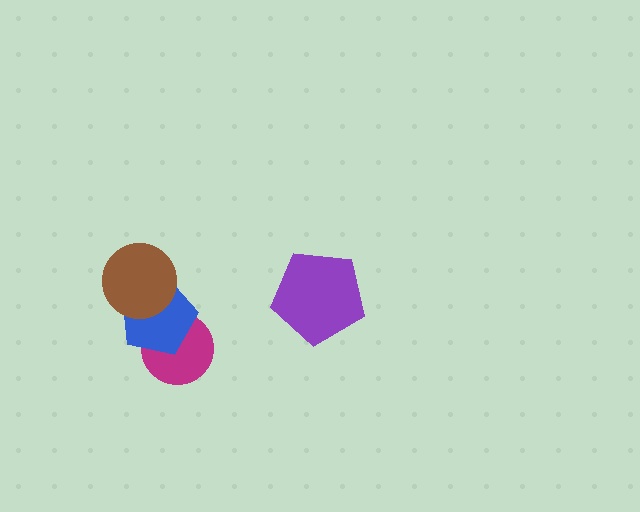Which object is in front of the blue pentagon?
The brown circle is in front of the blue pentagon.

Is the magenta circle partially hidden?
Yes, it is partially covered by another shape.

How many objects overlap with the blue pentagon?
2 objects overlap with the blue pentagon.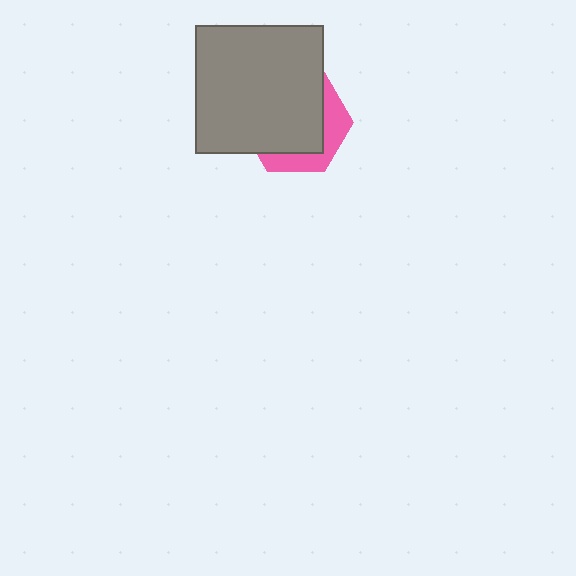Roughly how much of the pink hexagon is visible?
A small part of it is visible (roughly 31%).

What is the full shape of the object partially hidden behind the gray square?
The partially hidden object is a pink hexagon.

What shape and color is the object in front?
The object in front is a gray square.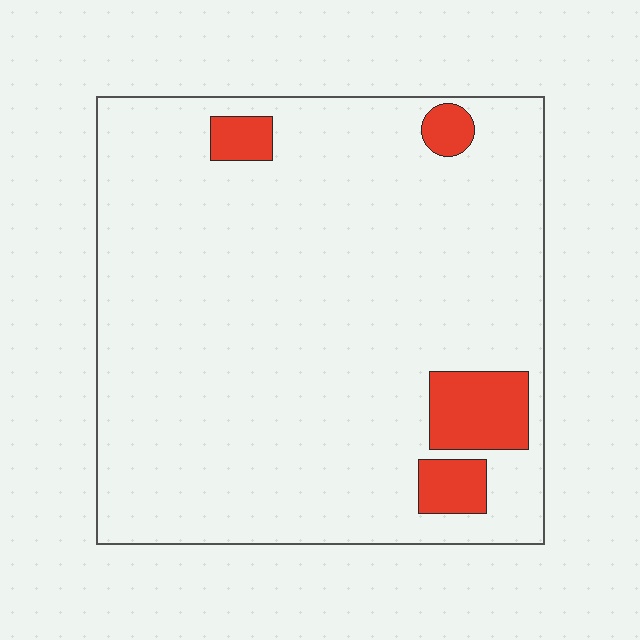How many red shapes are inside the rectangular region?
4.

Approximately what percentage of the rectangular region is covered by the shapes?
Approximately 10%.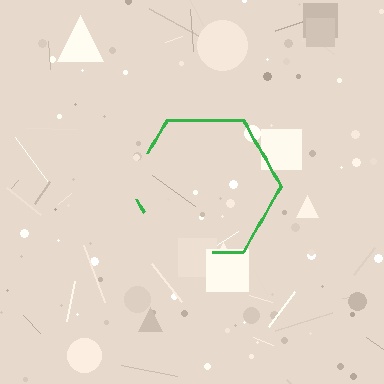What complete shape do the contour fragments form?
The contour fragments form a hexagon.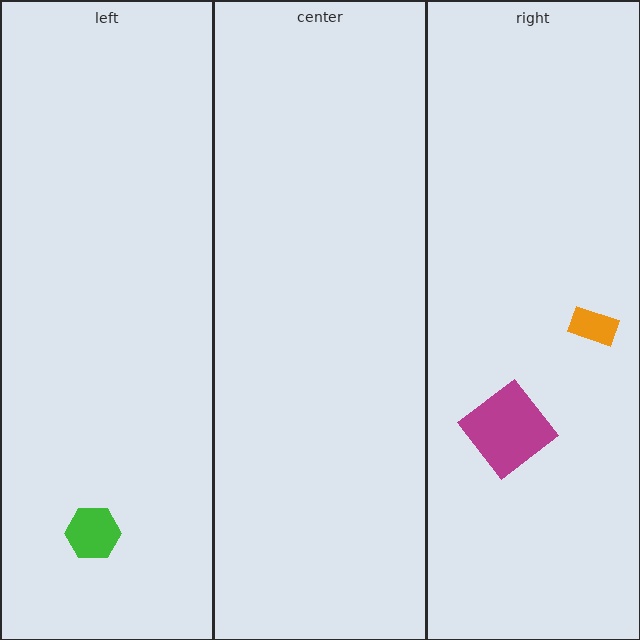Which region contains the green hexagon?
The left region.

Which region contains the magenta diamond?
The right region.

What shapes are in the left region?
The green hexagon.